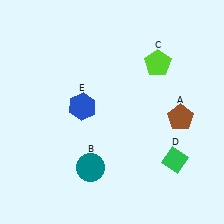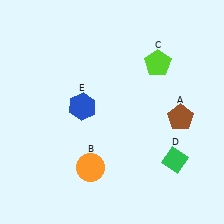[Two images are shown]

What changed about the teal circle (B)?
In Image 1, B is teal. In Image 2, it changed to orange.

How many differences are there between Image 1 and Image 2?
There is 1 difference between the two images.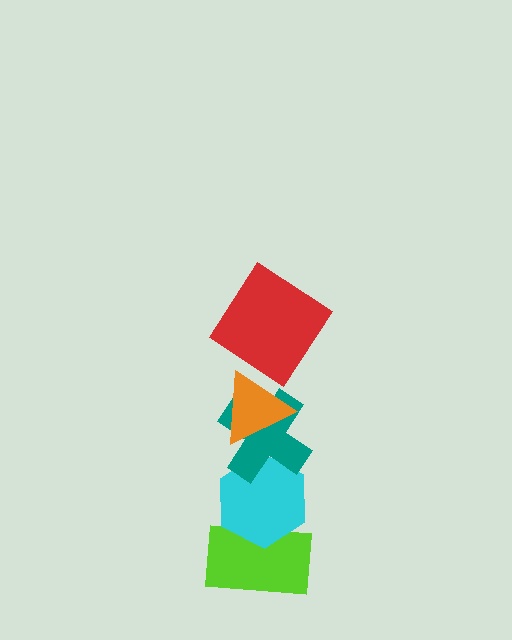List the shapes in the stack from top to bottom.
From top to bottom: the red diamond, the orange triangle, the teal cross, the cyan hexagon, the lime rectangle.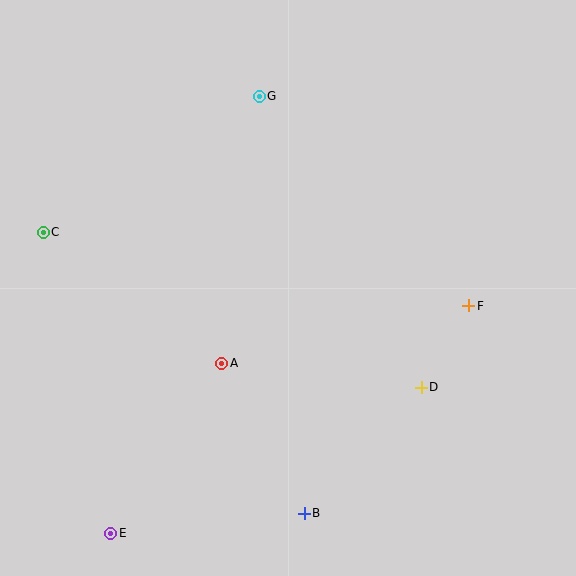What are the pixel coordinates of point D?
Point D is at (421, 387).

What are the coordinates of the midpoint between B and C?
The midpoint between B and C is at (174, 373).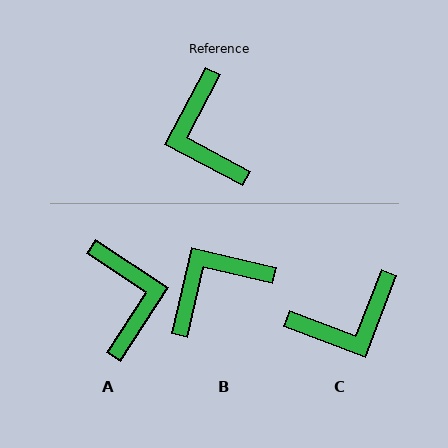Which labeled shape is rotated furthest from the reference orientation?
A, about 175 degrees away.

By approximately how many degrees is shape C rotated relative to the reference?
Approximately 97 degrees counter-clockwise.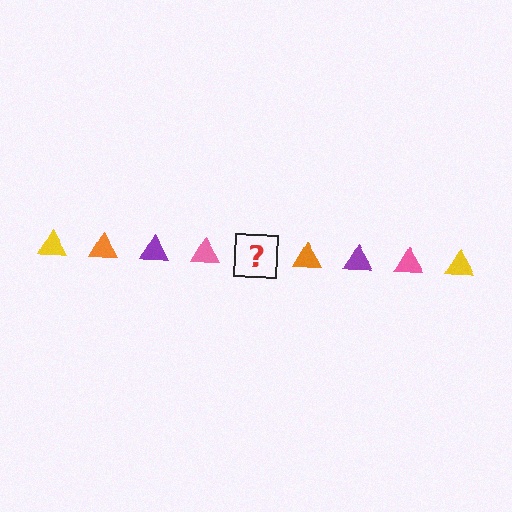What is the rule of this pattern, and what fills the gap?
The rule is that the pattern cycles through yellow, orange, purple, pink triangles. The gap should be filled with a yellow triangle.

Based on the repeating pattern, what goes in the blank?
The blank should be a yellow triangle.